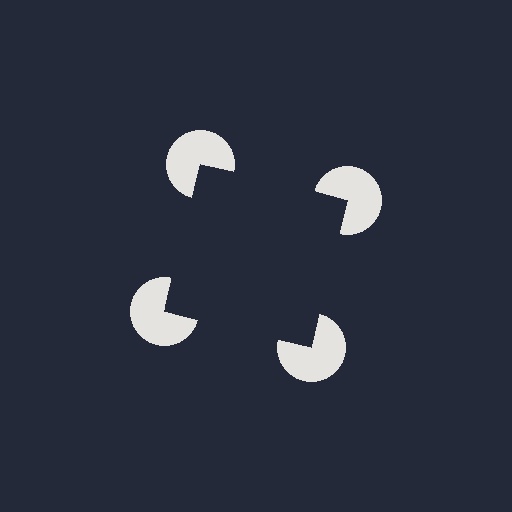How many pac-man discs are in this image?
There are 4 — one at each vertex of the illusory square.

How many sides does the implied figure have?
4 sides.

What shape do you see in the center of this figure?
An illusory square — its edges are inferred from the aligned wedge cuts in the pac-man discs, not physically drawn.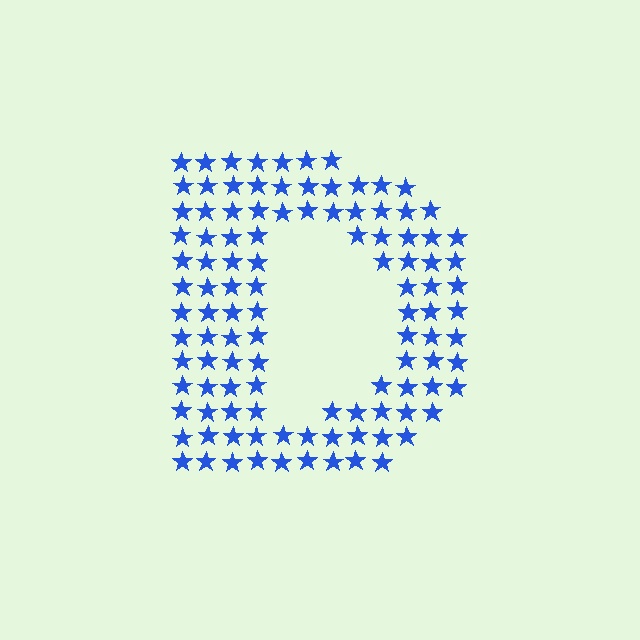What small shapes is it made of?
It is made of small stars.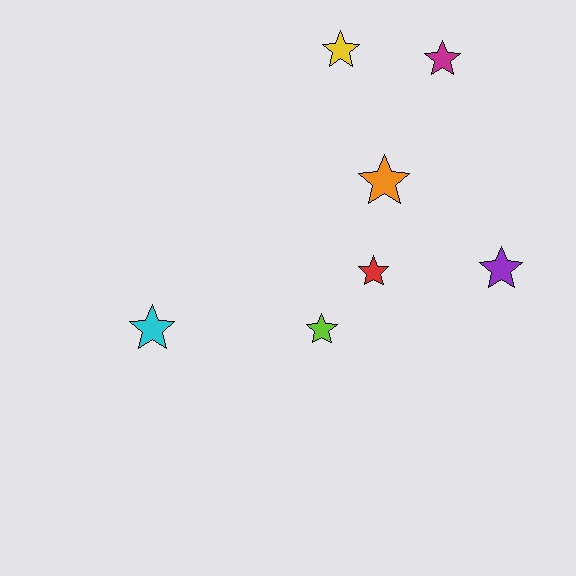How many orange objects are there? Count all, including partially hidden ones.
There is 1 orange object.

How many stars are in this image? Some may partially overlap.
There are 7 stars.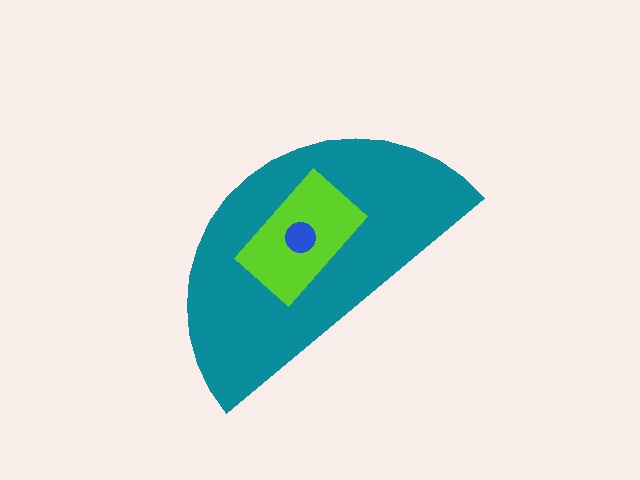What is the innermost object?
The blue circle.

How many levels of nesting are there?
3.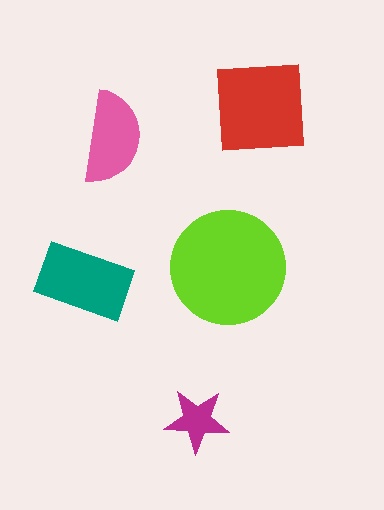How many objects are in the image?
There are 5 objects in the image.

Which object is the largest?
The lime circle.